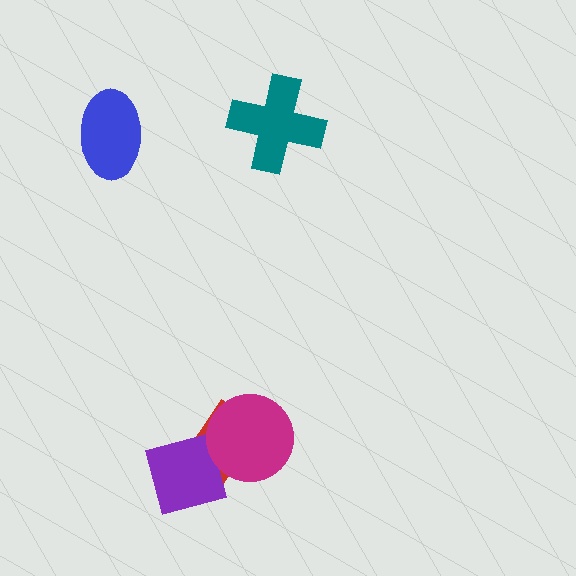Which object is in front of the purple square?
The magenta circle is in front of the purple square.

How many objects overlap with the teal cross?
0 objects overlap with the teal cross.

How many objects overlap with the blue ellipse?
0 objects overlap with the blue ellipse.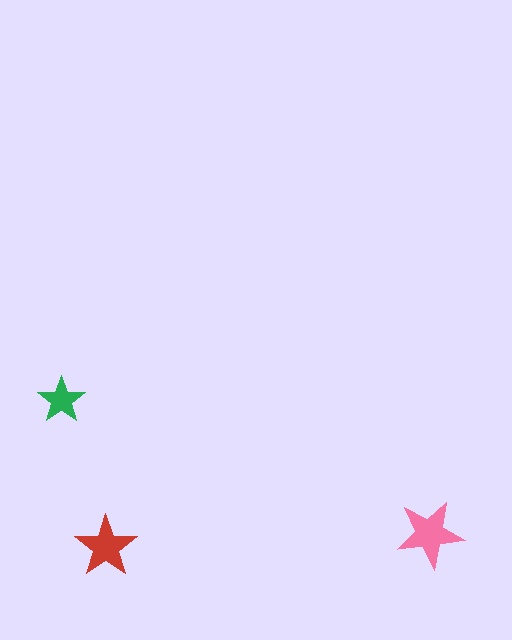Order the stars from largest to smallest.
the pink one, the red one, the green one.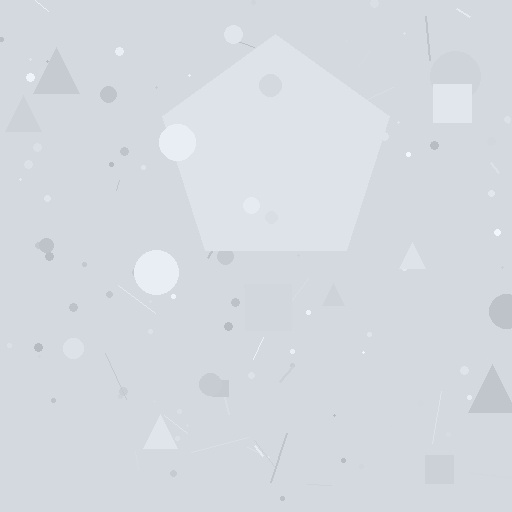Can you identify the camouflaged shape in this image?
The camouflaged shape is a pentagon.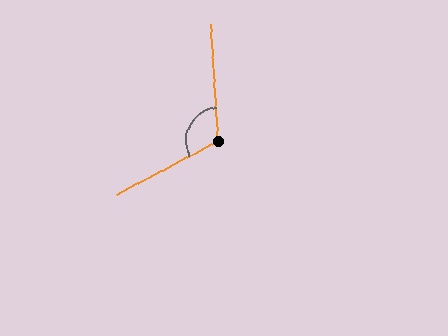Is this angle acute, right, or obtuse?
It is obtuse.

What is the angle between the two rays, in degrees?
Approximately 114 degrees.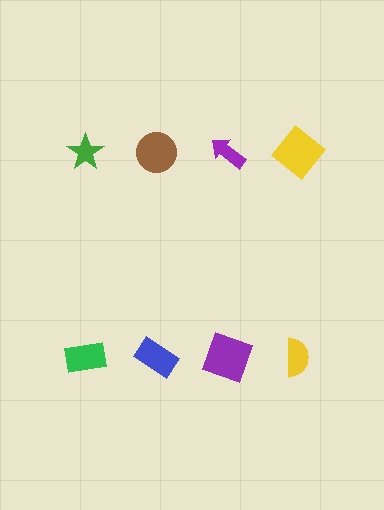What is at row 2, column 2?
A blue rectangle.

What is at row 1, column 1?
A green star.